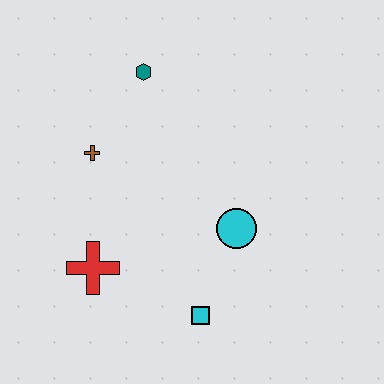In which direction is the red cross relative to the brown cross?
The red cross is below the brown cross.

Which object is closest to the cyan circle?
The cyan square is closest to the cyan circle.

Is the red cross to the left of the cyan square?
Yes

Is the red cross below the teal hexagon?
Yes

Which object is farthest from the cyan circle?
The teal hexagon is farthest from the cyan circle.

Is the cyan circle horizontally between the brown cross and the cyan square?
No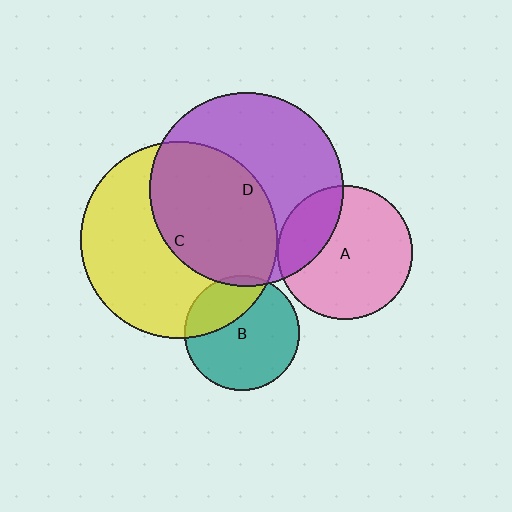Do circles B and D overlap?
Yes.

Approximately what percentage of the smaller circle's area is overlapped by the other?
Approximately 5%.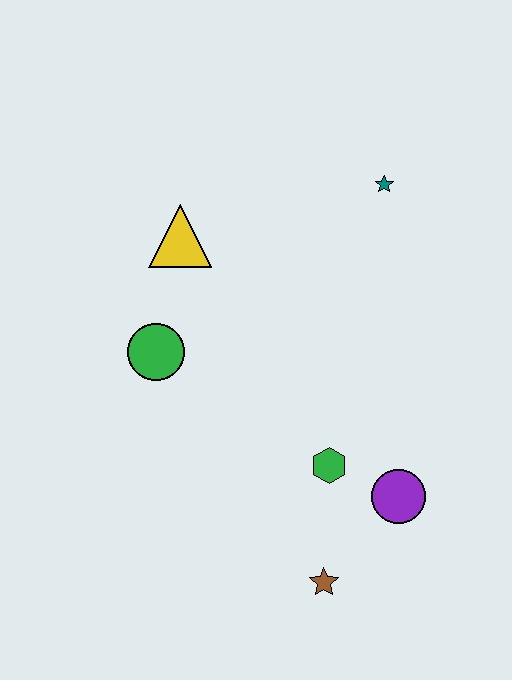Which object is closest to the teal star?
The yellow triangle is closest to the teal star.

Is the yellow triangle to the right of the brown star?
No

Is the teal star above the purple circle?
Yes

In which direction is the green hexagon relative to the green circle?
The green hexagon is to the right of the green circle.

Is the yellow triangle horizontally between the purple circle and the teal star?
No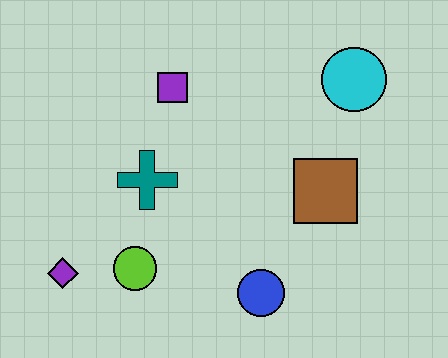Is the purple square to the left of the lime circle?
No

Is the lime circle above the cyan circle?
No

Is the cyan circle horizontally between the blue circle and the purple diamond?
No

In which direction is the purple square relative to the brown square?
The purple square is to the left of the brown square.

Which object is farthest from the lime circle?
The cyan circle is farthest from the lime circle.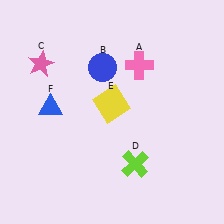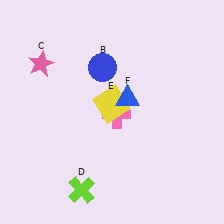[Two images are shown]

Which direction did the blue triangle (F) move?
The blue triangle (F) moved right.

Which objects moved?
The objects that moved are: the pink cross (A), the lime cross (D), the blue triangle (F).